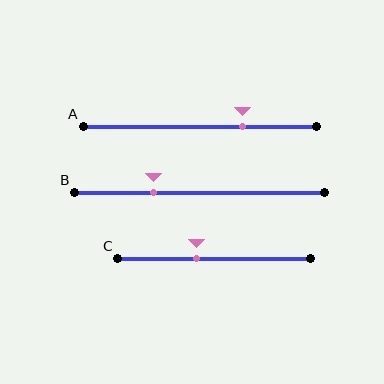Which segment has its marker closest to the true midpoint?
Segment C has its marker closest to the true midpoint.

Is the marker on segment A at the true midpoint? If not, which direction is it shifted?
No, the marker on segment A is shifted to the right by about 18% of the segment length.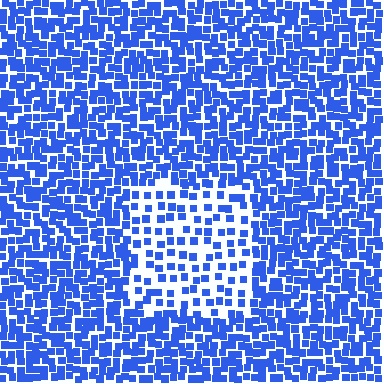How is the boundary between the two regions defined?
The boundary is defined by a change in element density (approximately 2.1x ratio). All elements are the same color, size, and shape.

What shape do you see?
I see a rectangle.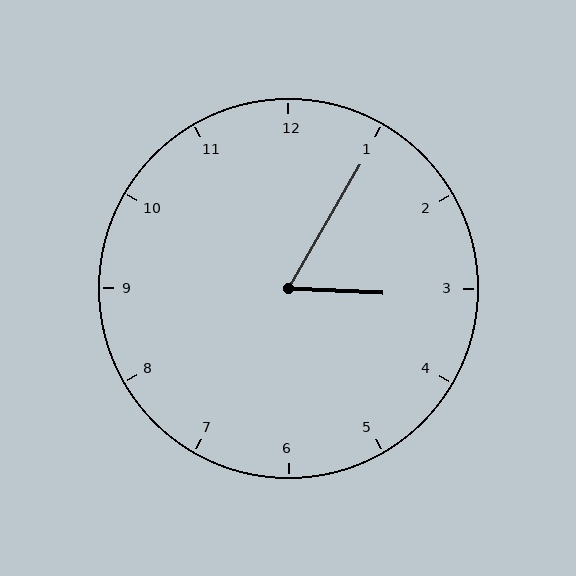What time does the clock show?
3:05.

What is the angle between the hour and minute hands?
Approximately 62 degrees.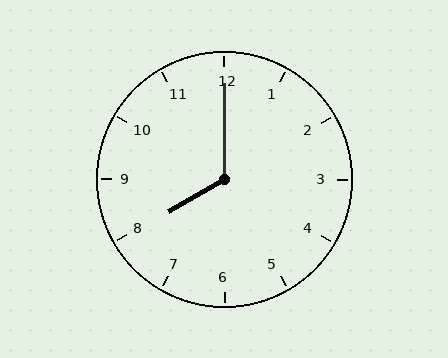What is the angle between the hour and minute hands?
Approximately 120 degrees.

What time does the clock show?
8:00.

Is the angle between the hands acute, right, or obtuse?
It is obtuse.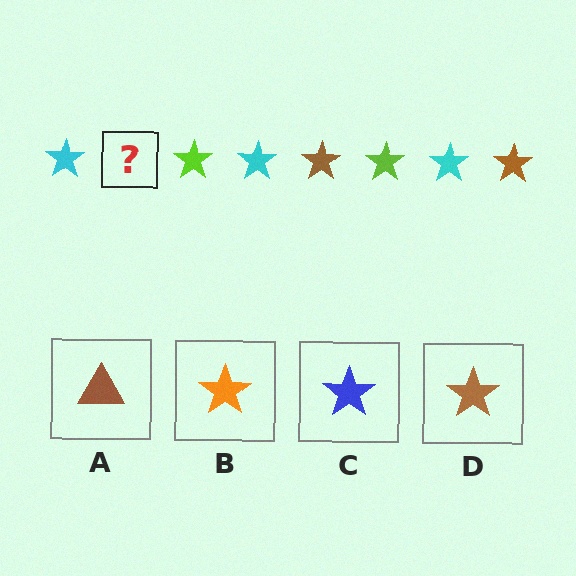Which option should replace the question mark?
Option D.